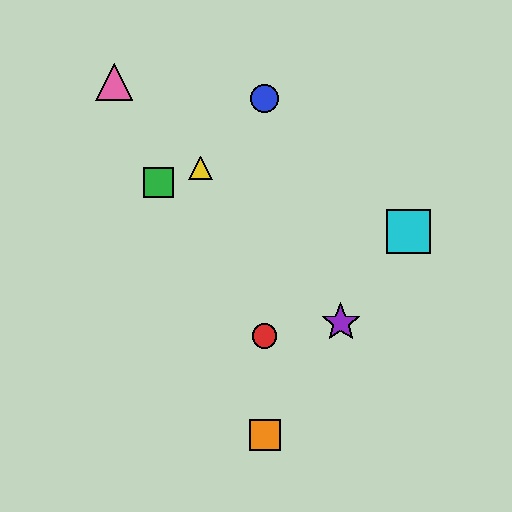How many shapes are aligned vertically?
3 shapes (the red circle, the blue circle, the orange square) are aligned vertically.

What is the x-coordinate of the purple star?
The purple star is at x≈341.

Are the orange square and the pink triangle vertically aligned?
No, the orange square is at x≈265 and the pink triangle is at x≈114.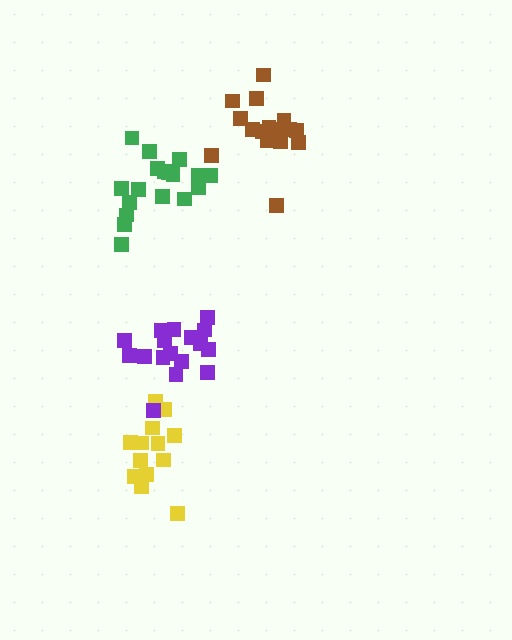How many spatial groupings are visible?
There are 4 spatial groupings.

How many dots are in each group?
Group 1: 13 dots, Group 2: 17 dots, Group 3: 19 dots, Group 4: 16 dots (65 total).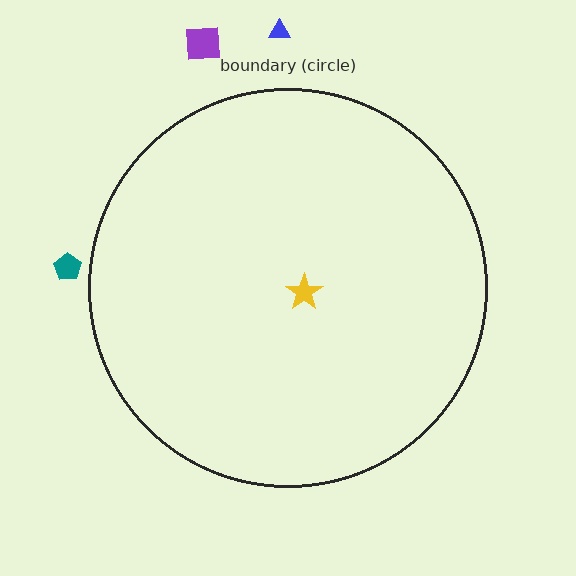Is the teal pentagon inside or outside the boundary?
Outside.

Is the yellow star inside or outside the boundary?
Inside.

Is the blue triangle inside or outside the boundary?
Outside.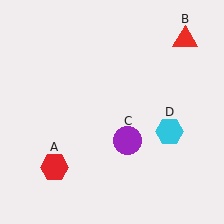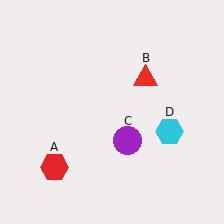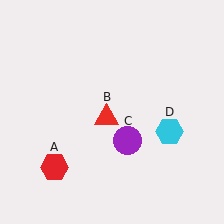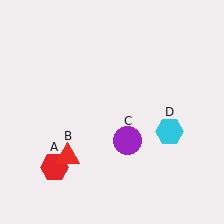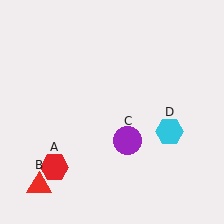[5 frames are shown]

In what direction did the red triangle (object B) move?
The red triangle (object B) moved down and to the left.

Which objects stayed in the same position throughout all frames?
Red hexagon (object A) and purple circle (object C) and cyan hexagon (object D) remained stationary.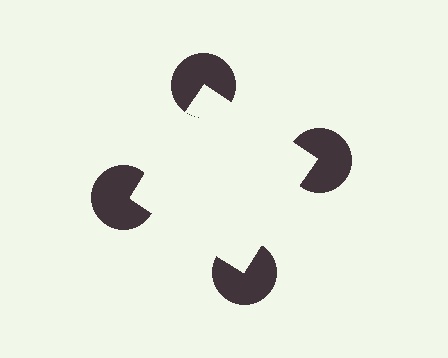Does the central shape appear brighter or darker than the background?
It typically appears slightly brighter than the background, even though no actual brightness change is drawn.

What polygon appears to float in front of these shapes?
An illusory square — its edges are inferred from the aligned wedge cuts in the pac-man discs, not physically drawn.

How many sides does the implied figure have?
4 sides.